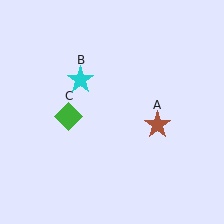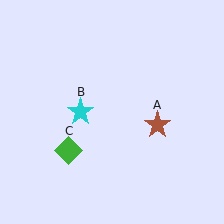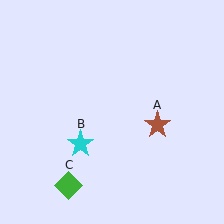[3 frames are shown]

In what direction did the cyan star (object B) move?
The cyan star (object B) moved down.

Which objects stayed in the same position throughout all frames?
Brown star (object A) remained stationary.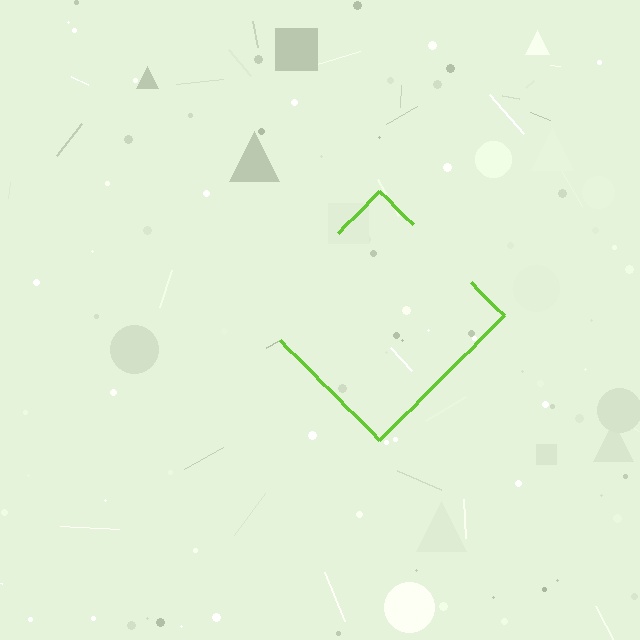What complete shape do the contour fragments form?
The contour fragments form a diamond.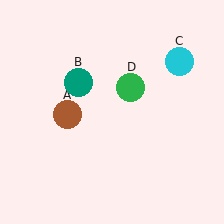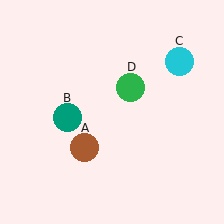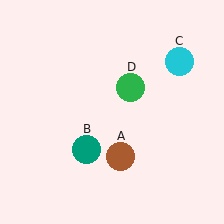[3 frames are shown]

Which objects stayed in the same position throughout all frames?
Cyan circle (object C) and green circle (object D) remained stationary.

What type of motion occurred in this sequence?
The brown circle (object A), teal circle (object B) rotated counterclockwise around the center of the scene.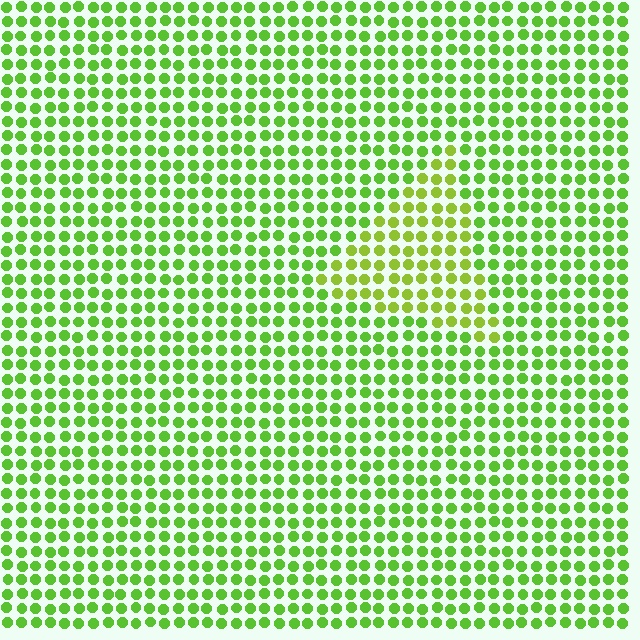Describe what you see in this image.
The image is filled with small lime elements in a uniform arrangement. A triangle-shaped region is visible where the elements are tinted to a slightly different hue, forming a subtle color boundary.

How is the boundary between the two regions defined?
The boundary is defined purely by a slight shift in hue (about 22 degrees). Spacing, size, and orientation are identical on both sides.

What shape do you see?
I see a triangle.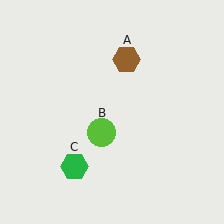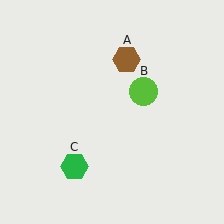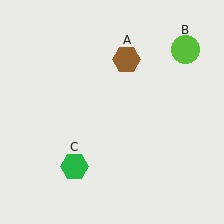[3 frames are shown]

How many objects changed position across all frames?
1 object changed position: lime circle (object B).